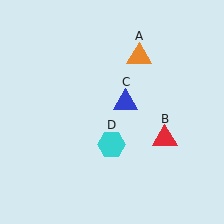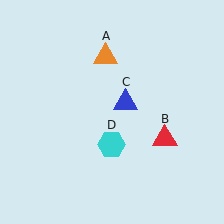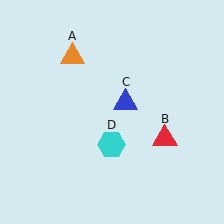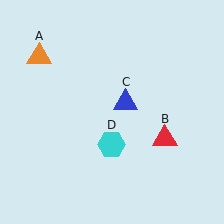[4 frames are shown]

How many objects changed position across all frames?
1 object changed position: orange triangle (object A).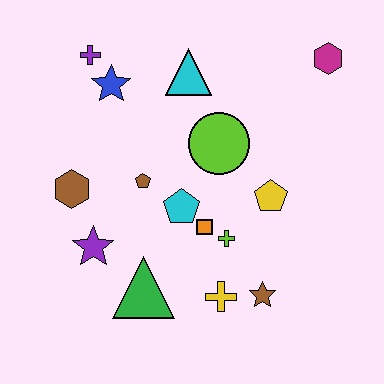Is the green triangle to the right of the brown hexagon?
Yes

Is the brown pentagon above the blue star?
No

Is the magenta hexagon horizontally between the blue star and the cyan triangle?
No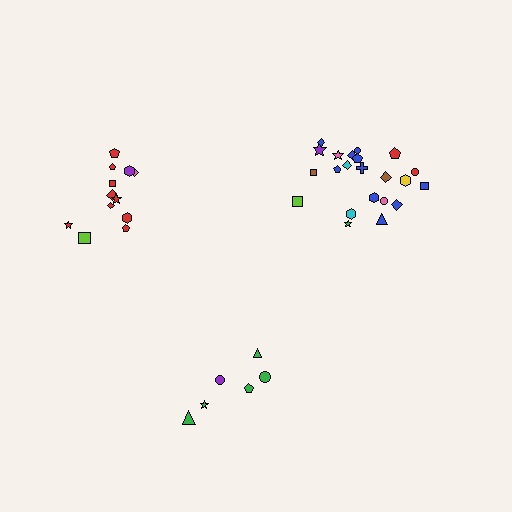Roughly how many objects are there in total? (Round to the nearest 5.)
Roughly 40 objects in total.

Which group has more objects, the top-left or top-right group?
The top-right group.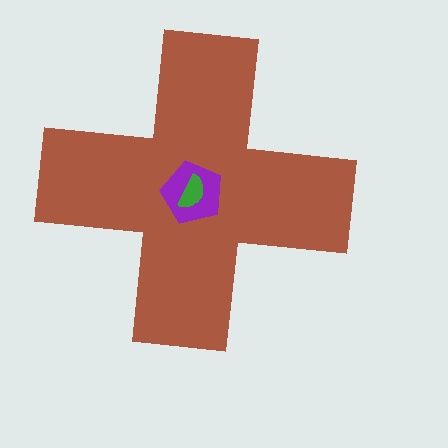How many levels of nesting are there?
3.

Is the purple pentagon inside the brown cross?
Yes.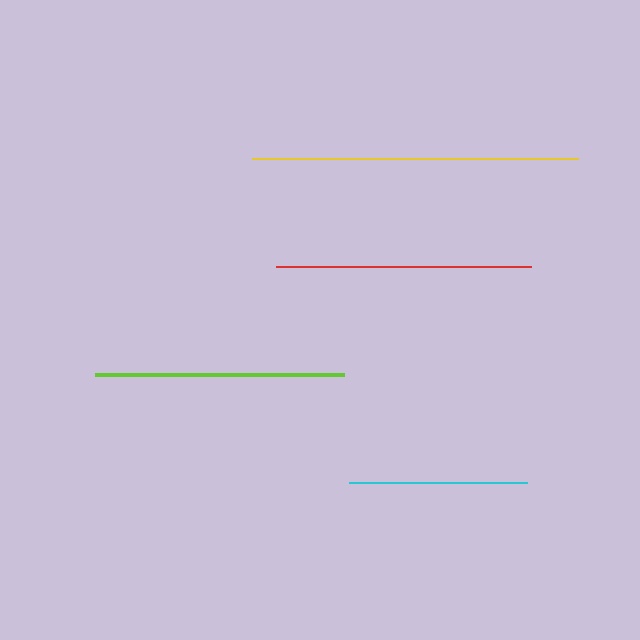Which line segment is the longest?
The yellow line is the longest at approximately 326 pixels.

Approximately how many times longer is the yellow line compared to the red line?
The yellow line is approximately 1.3 times the length of the red line.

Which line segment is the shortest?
The cyan line is the shortest at approximately 178 pixels.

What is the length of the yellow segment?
The yellow segment is approximately 326 pixels long.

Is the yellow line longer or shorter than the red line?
The yellow line is longer than the red line.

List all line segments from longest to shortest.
From longest to shortest: yellow, red, lime, cyan.